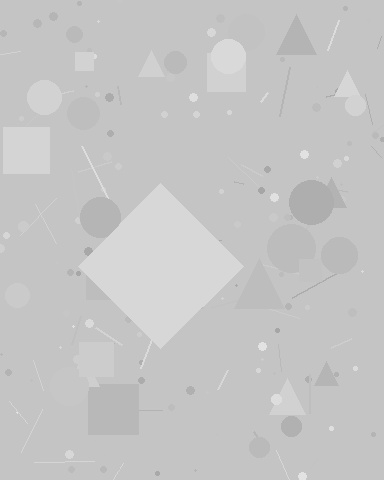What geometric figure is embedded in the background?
A diamond is embedded in the background.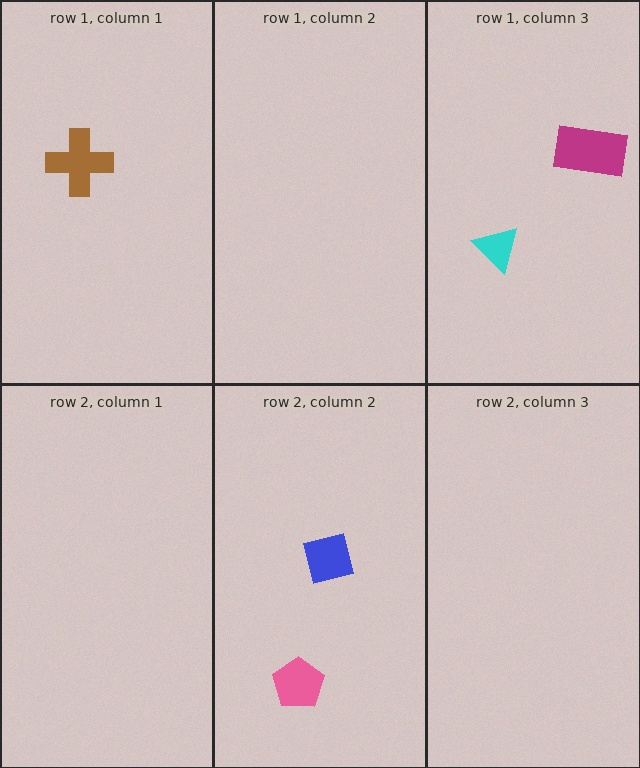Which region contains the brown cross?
The row 1, column 1 region.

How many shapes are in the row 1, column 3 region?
2.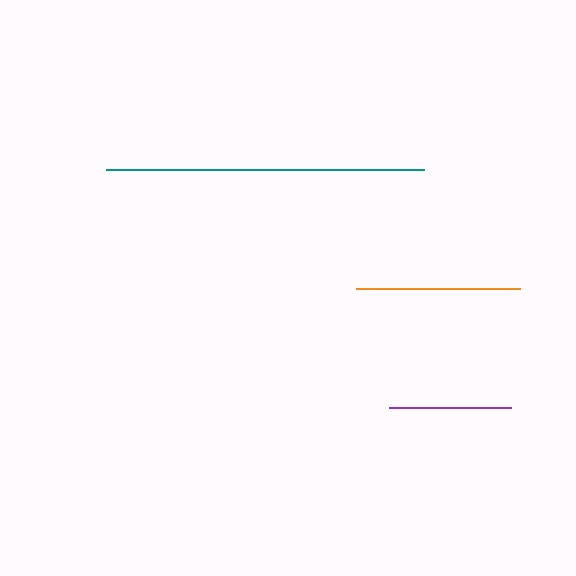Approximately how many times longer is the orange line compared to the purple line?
The orange line is approximately 1.3 times the length of the purple line.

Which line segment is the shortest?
The purple line is the shortest at approximately 122 pixels.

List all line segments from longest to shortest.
From longest to shortest: teal, orange, purple.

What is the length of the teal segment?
The teal segment is approximately 318 pixels long.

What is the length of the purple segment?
The purple segment is approximately 122 pixels long.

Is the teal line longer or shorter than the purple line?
The teal line is longer than the purple line.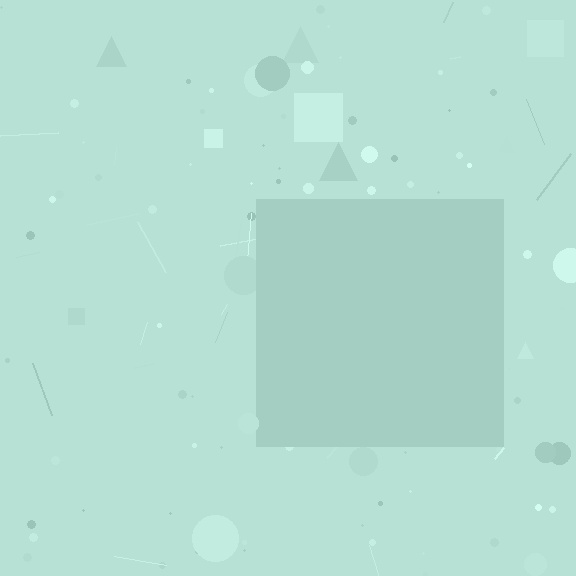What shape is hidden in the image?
A square is hidden in the image.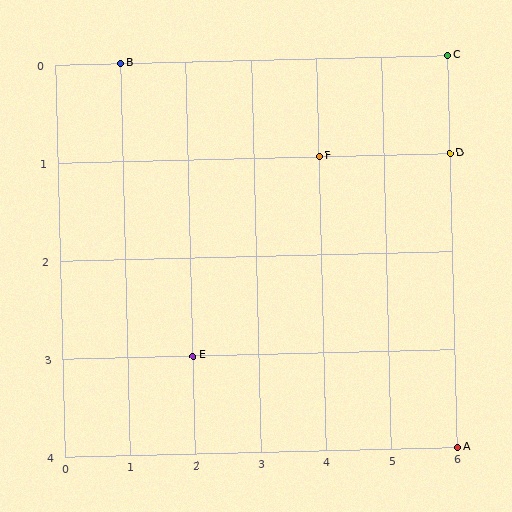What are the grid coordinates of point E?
Point E is at grid coordinates (2, 3).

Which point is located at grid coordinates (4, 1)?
Point F is at (4, 1).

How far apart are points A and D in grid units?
Points A and D are 3 rows apart.